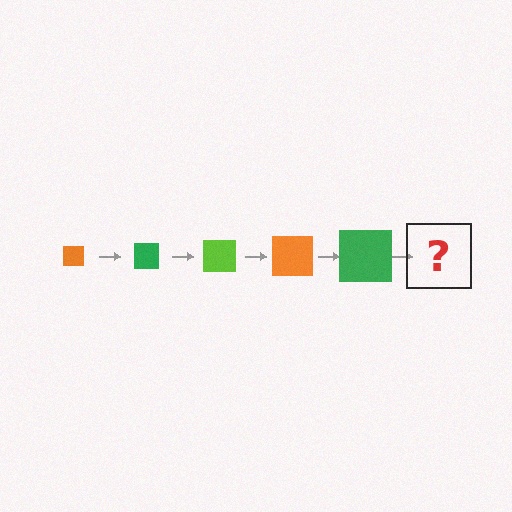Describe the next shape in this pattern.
It should be a lime square, larger than the previous one.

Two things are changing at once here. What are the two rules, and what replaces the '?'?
The two rules are that the square grows larger each step and the color cycles through orange, green, and lime. The '?' should be a lime square, larger than the previous one.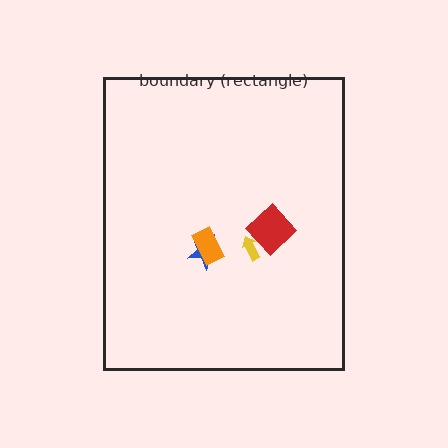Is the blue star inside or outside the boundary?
Inside.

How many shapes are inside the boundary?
4 inside, 0 outside.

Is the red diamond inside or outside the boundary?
Inside.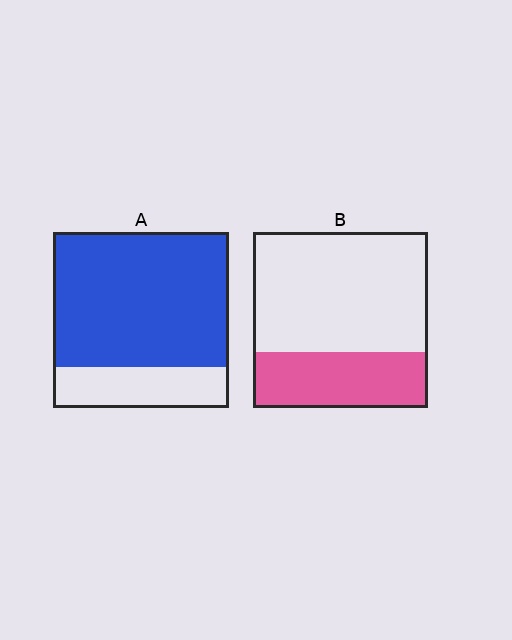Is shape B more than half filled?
No.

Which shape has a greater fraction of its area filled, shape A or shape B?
Shape A.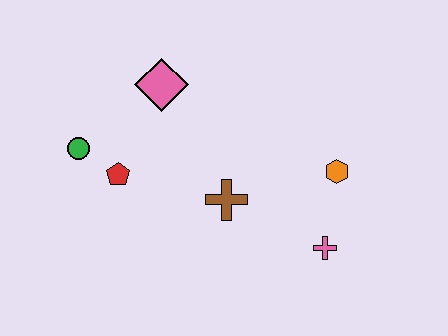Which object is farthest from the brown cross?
The green circle is farthest from the brown cross.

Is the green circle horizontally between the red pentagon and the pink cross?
No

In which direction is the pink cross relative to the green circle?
The pink cross is to the right of the green circle.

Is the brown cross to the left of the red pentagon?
No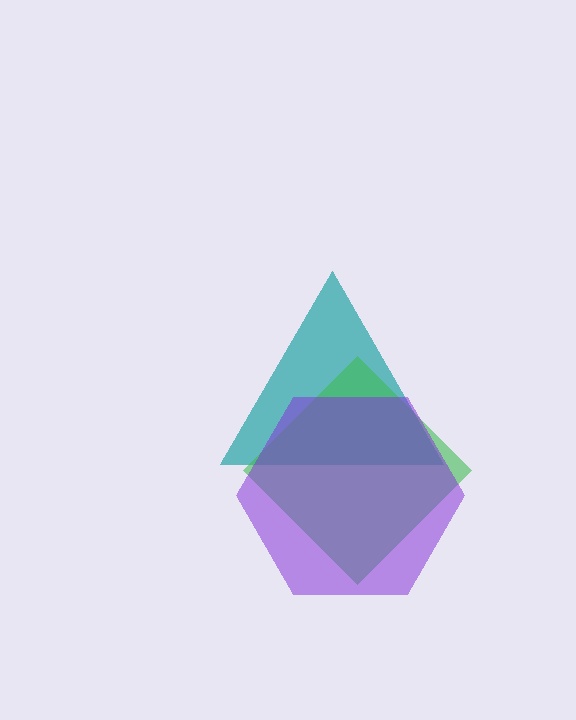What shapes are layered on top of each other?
The layered shapes are: a teal triangle, a green diamond, a purple hexagon.